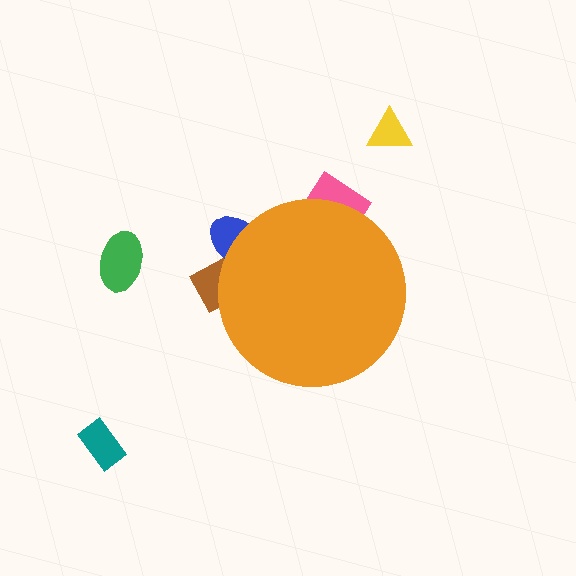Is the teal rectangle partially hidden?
No, the teal rectangle is fully visible.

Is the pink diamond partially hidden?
Yes, the pink diamond is partially hidden behind the orange circle.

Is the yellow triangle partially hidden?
No, the yellow triangle is fully visible.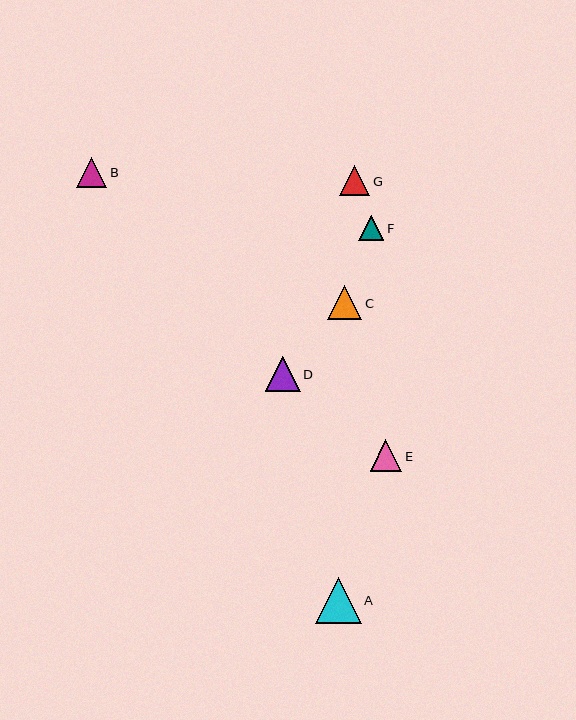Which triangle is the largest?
Triangle A is the largest with a size of approximately 46 pixels.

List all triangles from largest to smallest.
From largest to smallest: A, D, C, E, B, G, F.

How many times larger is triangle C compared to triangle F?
Triangle C is approximately 1.4 times the size of triangle F.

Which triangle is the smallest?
Triangle F is the smallest with a size of approximately 25 pixels.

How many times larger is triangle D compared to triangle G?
Triangle D is approximately 1.2 times the size of triangle G.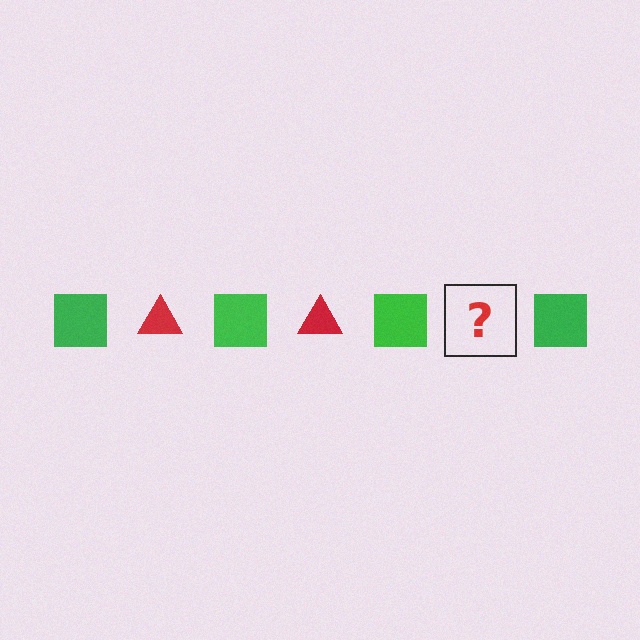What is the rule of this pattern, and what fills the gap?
The rule is that the pattern alternates between green square and red triangle. The gap should be filled with a red triangle.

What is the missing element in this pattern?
The missing element is a red triangle.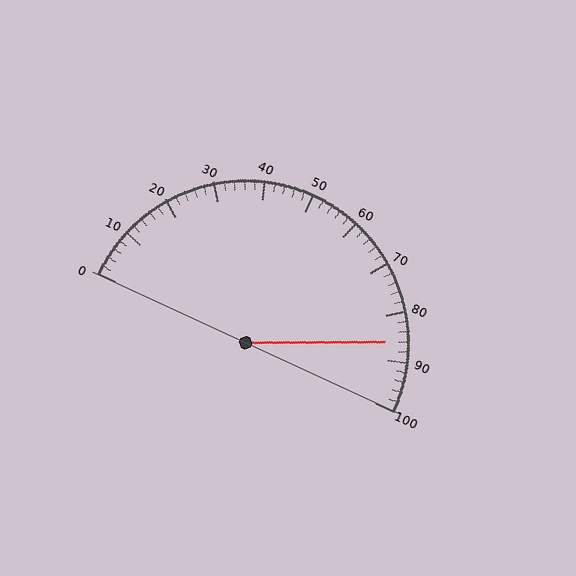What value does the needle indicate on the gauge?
The needle indicates approximately 86.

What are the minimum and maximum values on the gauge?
The gauge ranges from 0 to 100.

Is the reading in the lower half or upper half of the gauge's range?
The reading is in the upper half of the range (0 to 100).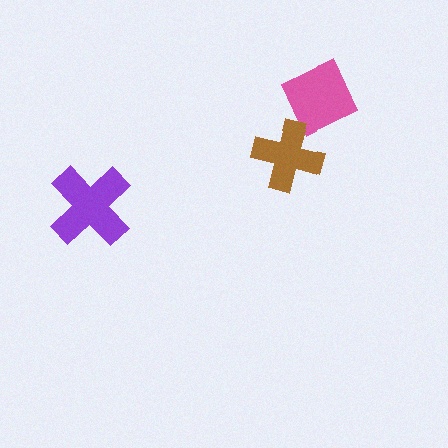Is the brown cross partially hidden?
No, no other shape covers it.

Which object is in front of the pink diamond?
The brown cross is in front of the pink diamond.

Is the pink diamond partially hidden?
Yes, it is partially covered by another shape.